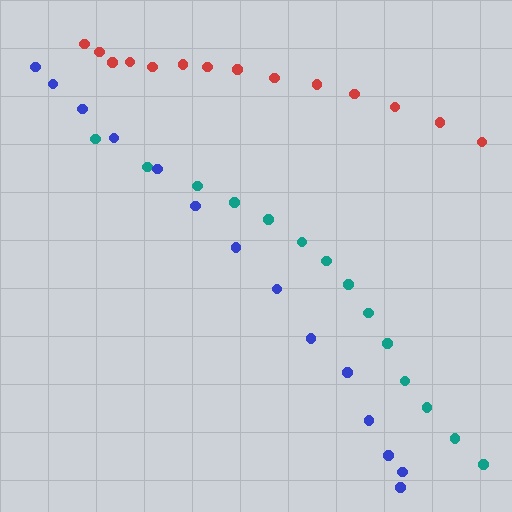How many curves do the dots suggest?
There are 3 distinct paths.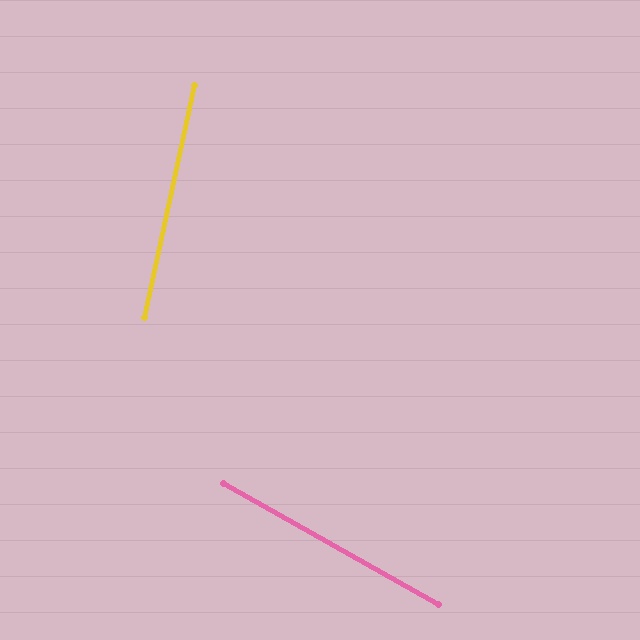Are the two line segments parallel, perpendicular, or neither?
Neither parallel nor perpendicular — they differ by about 73°.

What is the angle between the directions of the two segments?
Approximately 73 degrees.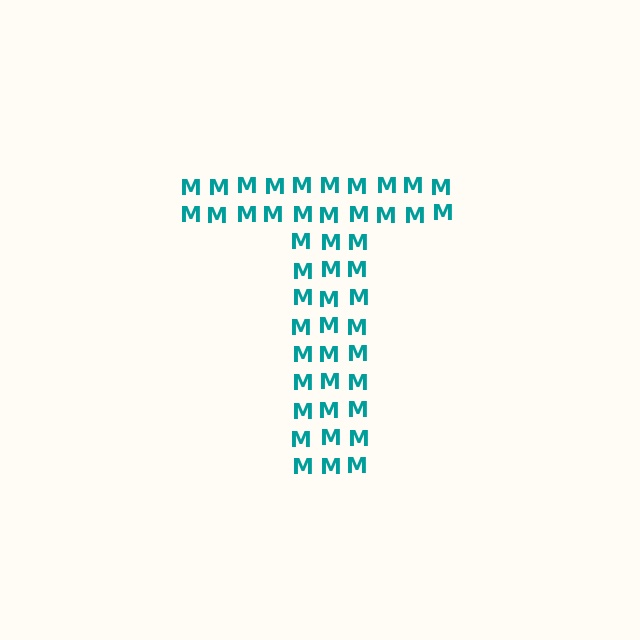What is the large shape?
The large shape is the letter T.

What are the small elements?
The small elements are letter M's.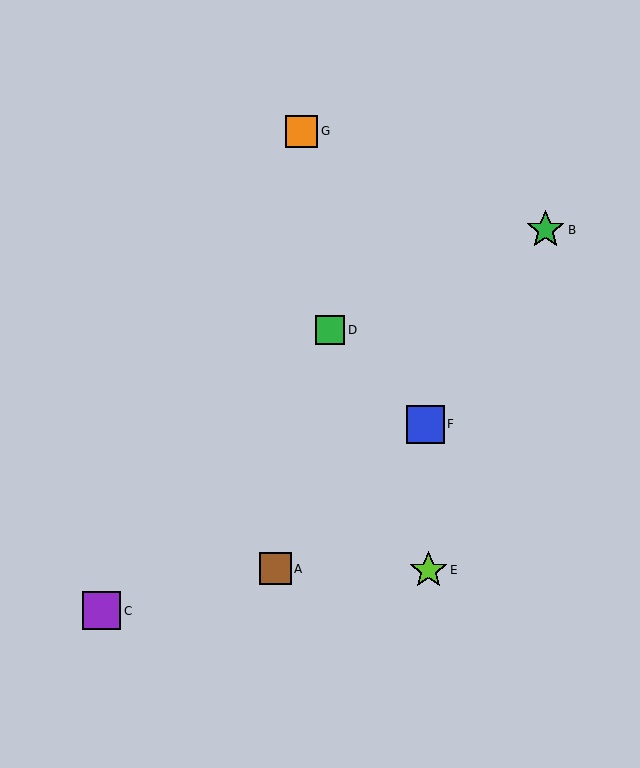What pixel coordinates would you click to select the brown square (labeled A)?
Click at (276, 569) to select the brown square A.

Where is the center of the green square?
The center of the green square is at (330, 330).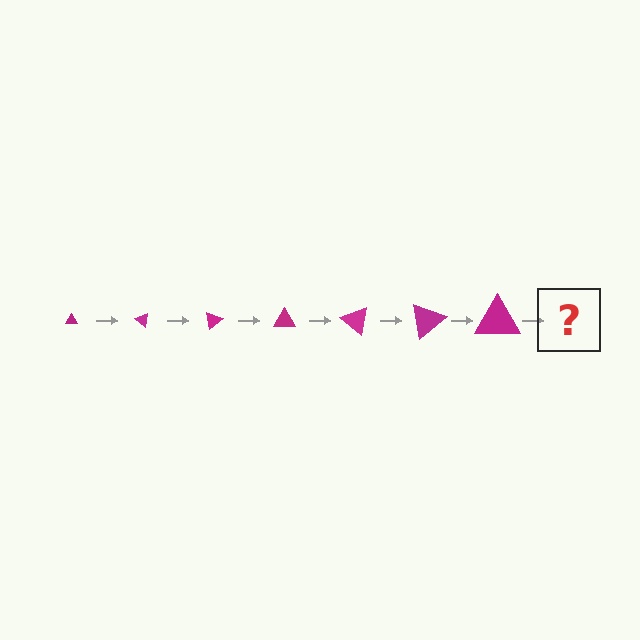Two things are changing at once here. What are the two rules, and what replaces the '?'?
The two rules are that the triangle grows larger each step and it rotates 40 degrees each step. The '?' should be a triangle, larger than the previous one and rotated 280 degrees from the start.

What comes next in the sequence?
The next element should be a triangle, larger than the previous one and rotated 280 degrees from the start.